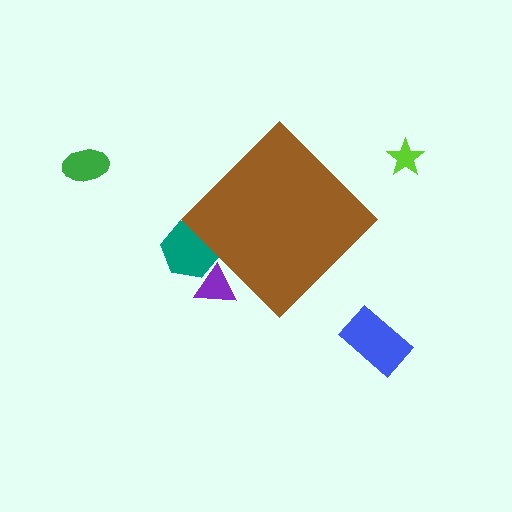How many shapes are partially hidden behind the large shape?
2 shapes are partially hidden.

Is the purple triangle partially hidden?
Yes, the purple triangle is partially hidden behind the brown diamond.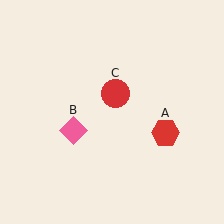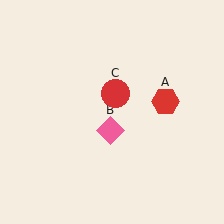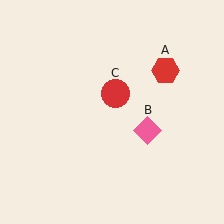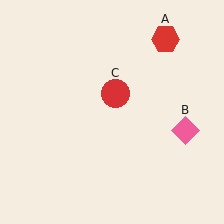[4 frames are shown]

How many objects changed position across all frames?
2 objects changed position: red hexagon (object A), pink diamond (object B).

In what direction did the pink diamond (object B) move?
The pink diamond (object B) moved right.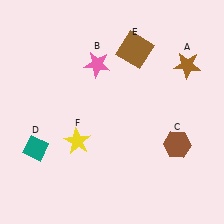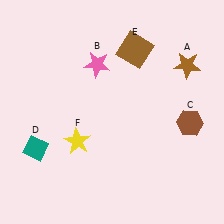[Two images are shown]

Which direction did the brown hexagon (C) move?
The brown hexagon (C) moved up.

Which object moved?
The brown hexagon (C) moved up.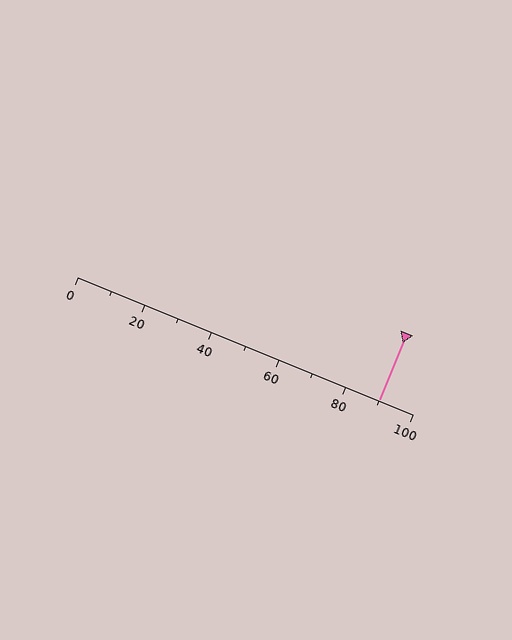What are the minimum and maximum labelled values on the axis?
The axis runs from 0 to 100.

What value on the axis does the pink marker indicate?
The marker indicates approximately 90.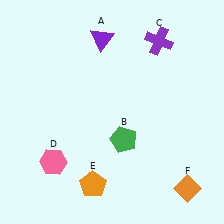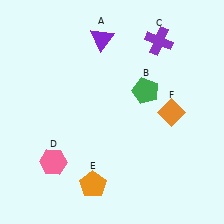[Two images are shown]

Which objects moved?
The objects that moved are: the green pentagon (B), the orange diamond (F).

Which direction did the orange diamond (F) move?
The orange diamond (F) moved up.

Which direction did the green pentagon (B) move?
The green pentagon (B) moved up.